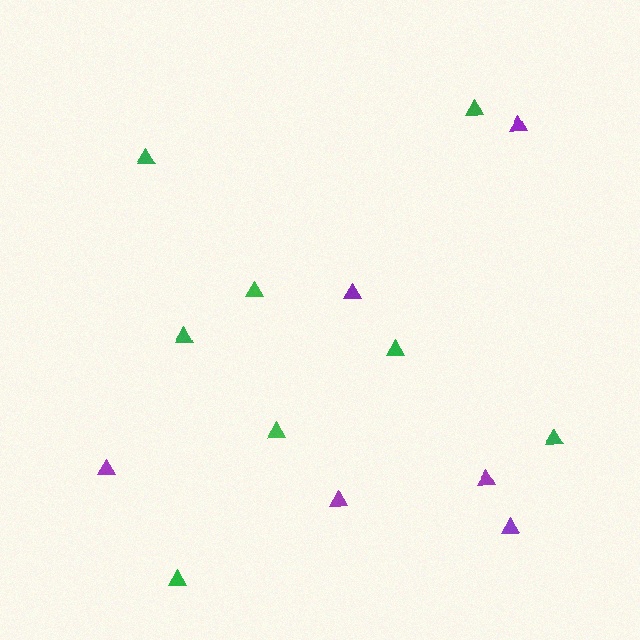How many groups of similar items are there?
There are 2 groups: one group of green triangles (8) and one group of purple triangles (6).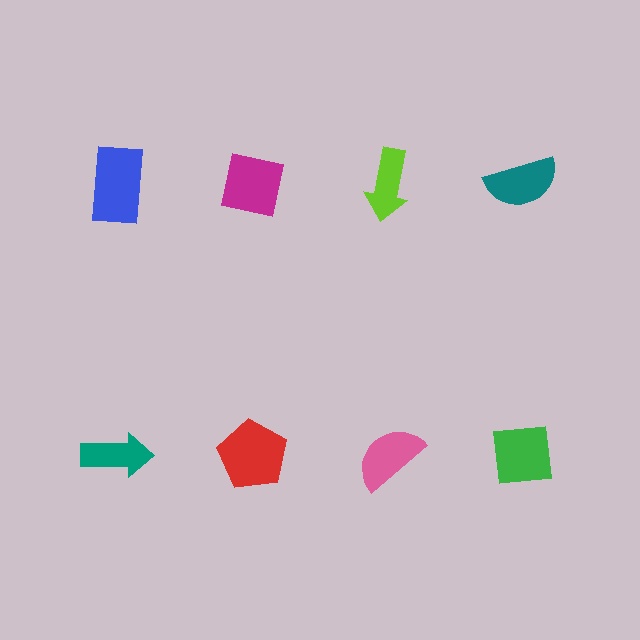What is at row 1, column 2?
A magenta square.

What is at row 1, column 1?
A blue rectangle.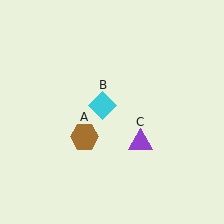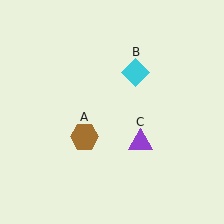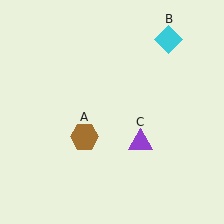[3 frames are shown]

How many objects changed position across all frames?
1 object changed position: cyan diamond (object B).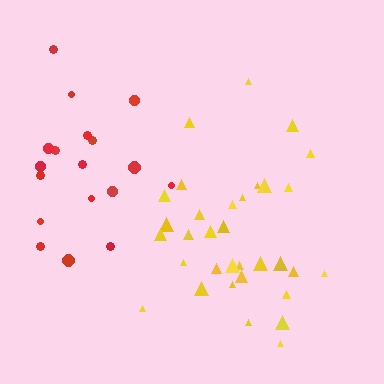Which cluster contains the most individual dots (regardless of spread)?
Yellow (34).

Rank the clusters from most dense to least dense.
yellow, red.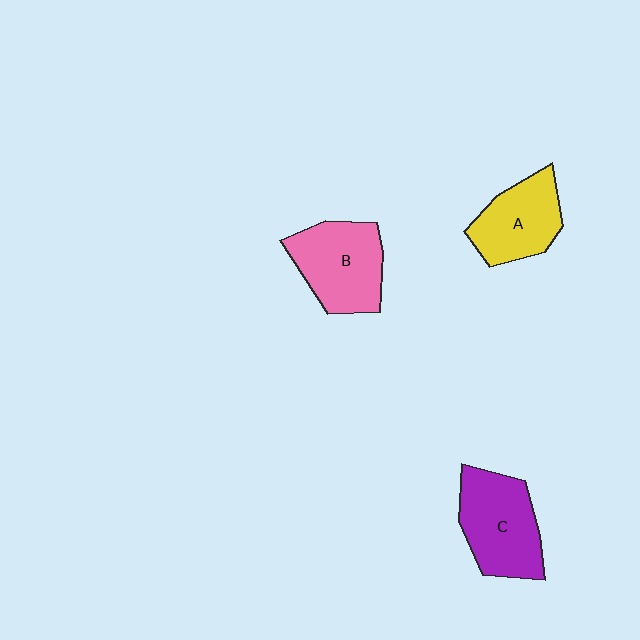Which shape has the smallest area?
Shape A (yellow).